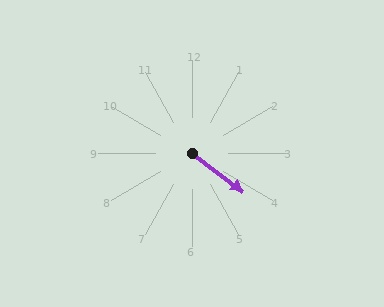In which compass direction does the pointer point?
Southeast.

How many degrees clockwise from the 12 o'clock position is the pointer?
Approximately 127 degrees.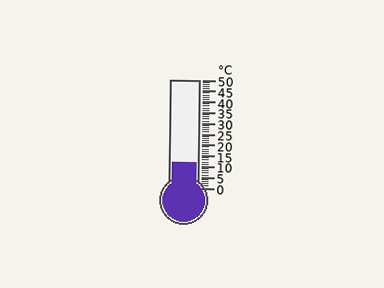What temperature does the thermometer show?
The thermometer shows approximately 12°C.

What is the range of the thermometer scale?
The thermometer scale ranges from 0°C to 50°C.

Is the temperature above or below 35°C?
The temperature is below 35°C.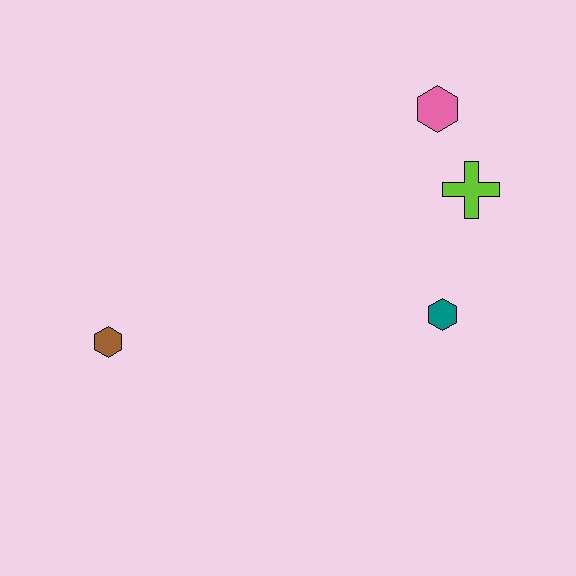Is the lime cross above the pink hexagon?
No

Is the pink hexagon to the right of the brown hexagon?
Yes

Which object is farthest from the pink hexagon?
The brown hexagon is farthest from the pink hexagon.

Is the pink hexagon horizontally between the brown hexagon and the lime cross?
Yes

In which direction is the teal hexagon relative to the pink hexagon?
The teal hexagon is below the pink hexagon.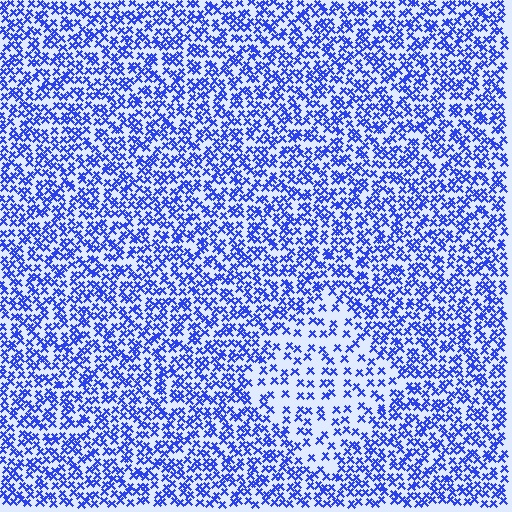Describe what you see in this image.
The image contains small blue elements arranged at two different densities. A diamond-shaped region is visible where the elements are less densely packed than the surrounding area.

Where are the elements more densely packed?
The elements are more densely packed outside the diamond boundary.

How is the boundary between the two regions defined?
The boundary is defined by a change in element density (approximately 2.1x ratio). All elements are the same color, size, and shape.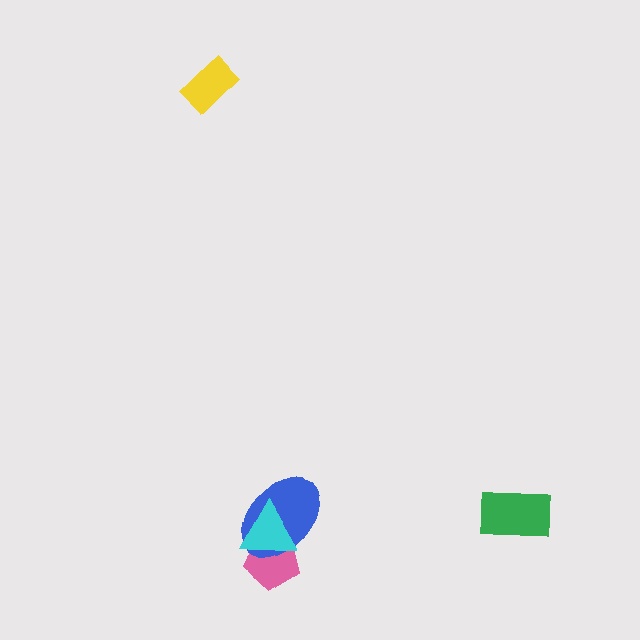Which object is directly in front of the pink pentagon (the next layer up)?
The blue ellipse is directly in front of the pink pentagon.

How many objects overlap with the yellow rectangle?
0 objects overlap with the yellow rectangle.